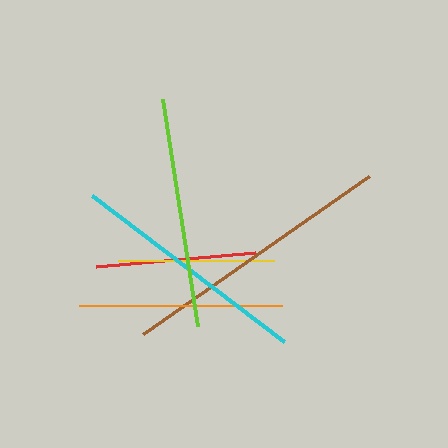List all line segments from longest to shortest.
From longest to shortest: brown, cyan, lime, orange, red, yellow.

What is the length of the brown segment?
The brown segment is approximately 276 pixels long.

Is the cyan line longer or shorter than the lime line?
The cyan line is longer than the lime line.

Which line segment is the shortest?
The yellow line is the shortest at approximately 156 pixels.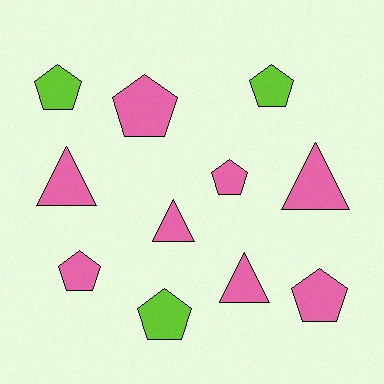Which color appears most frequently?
Pink, with 8 objects.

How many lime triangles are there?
There are no lime triangles.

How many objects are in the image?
There are 11 objects.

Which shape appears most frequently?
Pentagon, with 7 objects.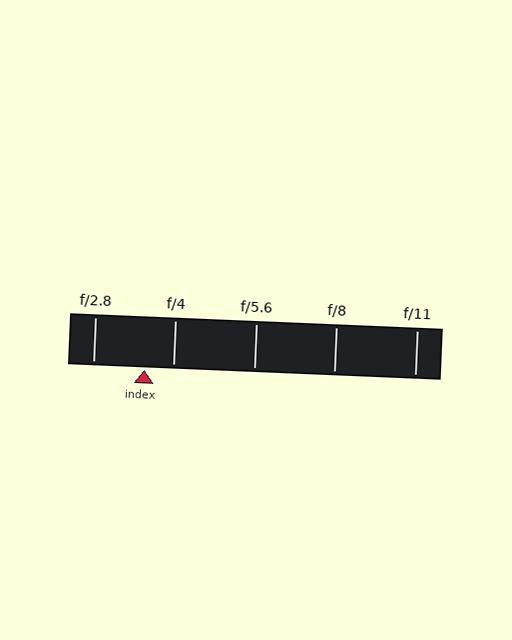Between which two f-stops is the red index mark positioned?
The index mark is between f/2.8 and f/4.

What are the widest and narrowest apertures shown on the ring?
The widest aperture shown is f/2.8 and the narrowest is f/11.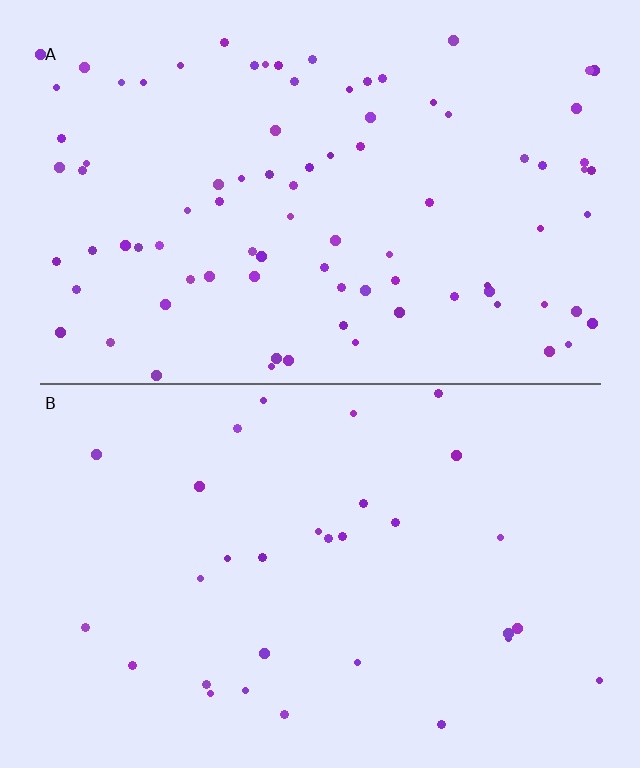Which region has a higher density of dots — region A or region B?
A (the top).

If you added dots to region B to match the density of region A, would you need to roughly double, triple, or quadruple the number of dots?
Approximately triple.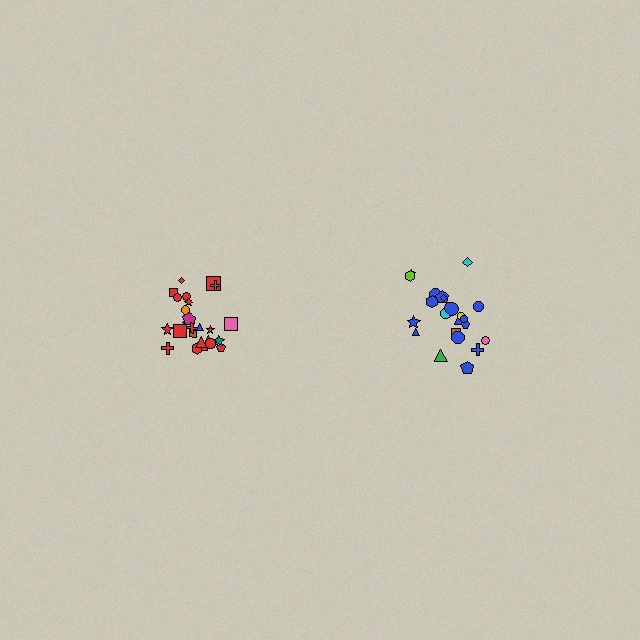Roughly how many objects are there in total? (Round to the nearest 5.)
Roughly 45 objects in total.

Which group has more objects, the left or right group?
The left group.